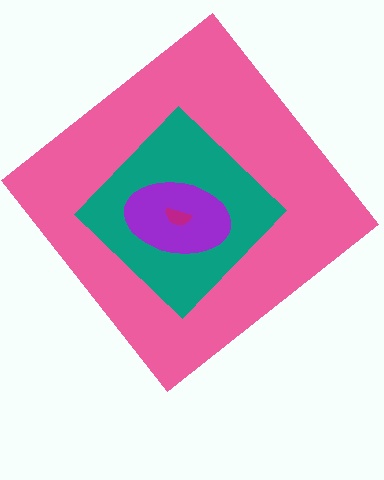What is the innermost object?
The magenta semicircle.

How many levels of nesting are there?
4.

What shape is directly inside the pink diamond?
The teal diamond.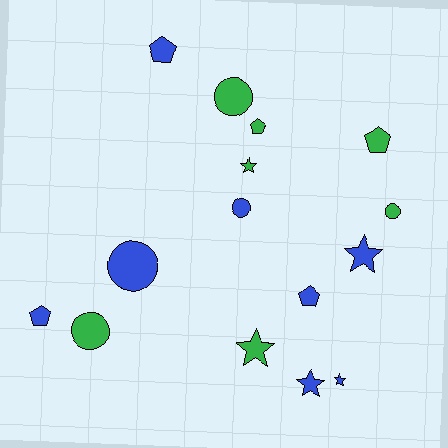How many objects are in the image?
There are 15 objects.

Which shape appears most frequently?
Star, with 5 objects.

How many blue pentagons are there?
There are 3 blue pentagons.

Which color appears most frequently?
Blue, with 8 objects.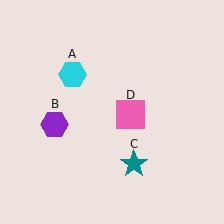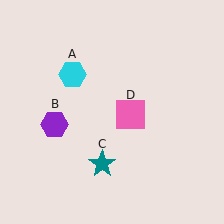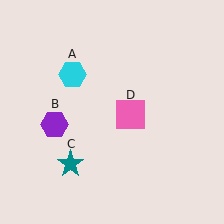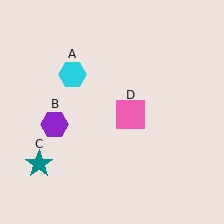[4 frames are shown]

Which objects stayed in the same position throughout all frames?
Cyan hexagon (object A) and purple hexagon (object B) and pink square (object D) remained stationary.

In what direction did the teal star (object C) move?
The teal star (object C) moved left.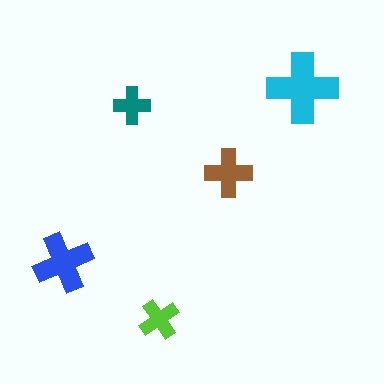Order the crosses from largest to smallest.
the cyan one, the blue one, the brown one, the lime one, the teal one.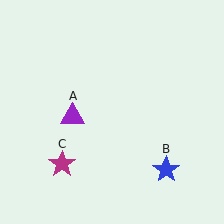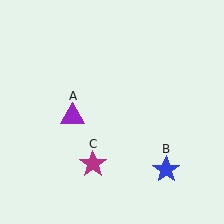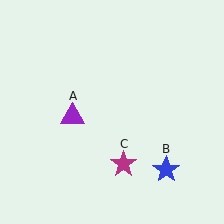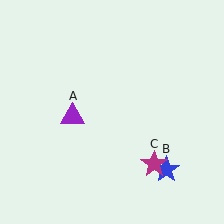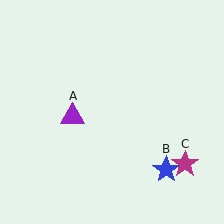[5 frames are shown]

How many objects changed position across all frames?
1 object changed position: magenta star (object C).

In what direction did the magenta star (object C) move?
The magenta star (object C) moved right.